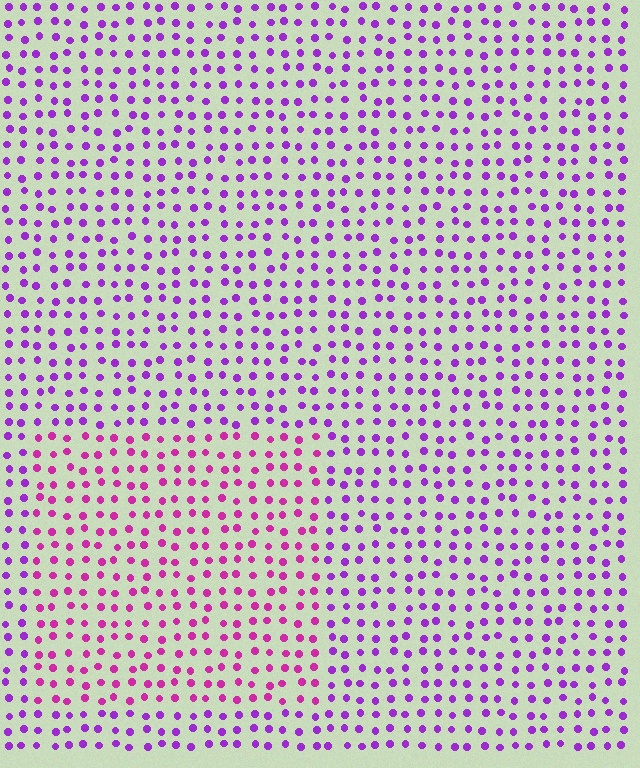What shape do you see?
I see a rectangle.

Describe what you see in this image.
The image is filled with small purple elements in a uniform arrangement. A rectangle-shaped region is visible where the elements are tinted to a slightly different hue, forming a subtle color boundary.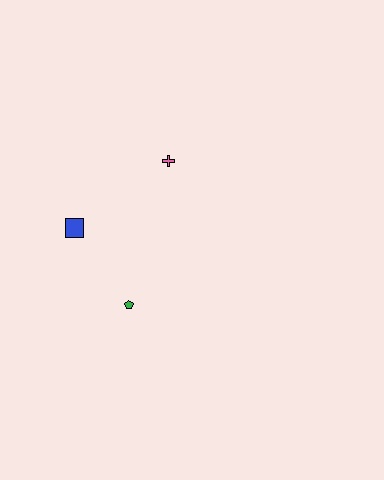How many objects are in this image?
There are 3 objects.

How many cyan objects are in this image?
There are no cyan objects.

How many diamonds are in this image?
There are no diamonds.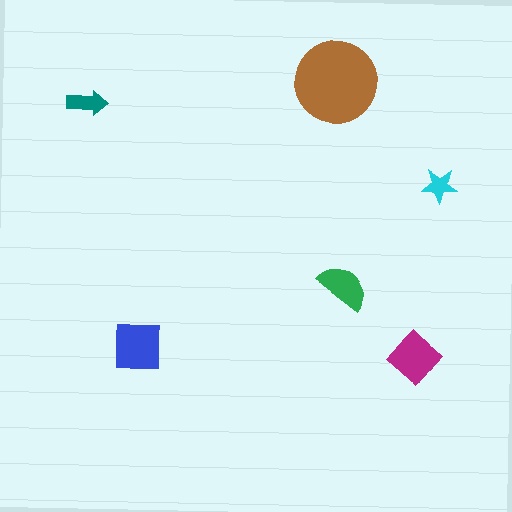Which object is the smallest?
The cyan star.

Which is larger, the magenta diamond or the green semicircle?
The magenta diamond.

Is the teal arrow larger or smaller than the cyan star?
Larger.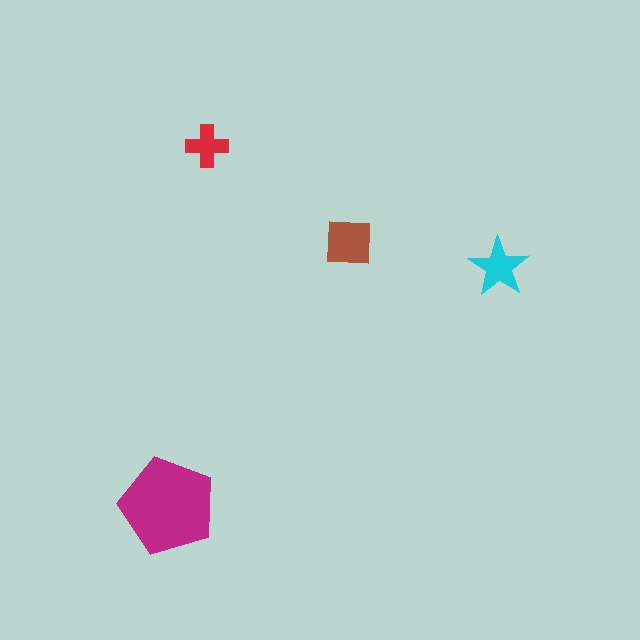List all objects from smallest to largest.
The red cross, the cyan star, the brown square, the magenta pentagon.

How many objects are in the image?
There are 4 objects in the image.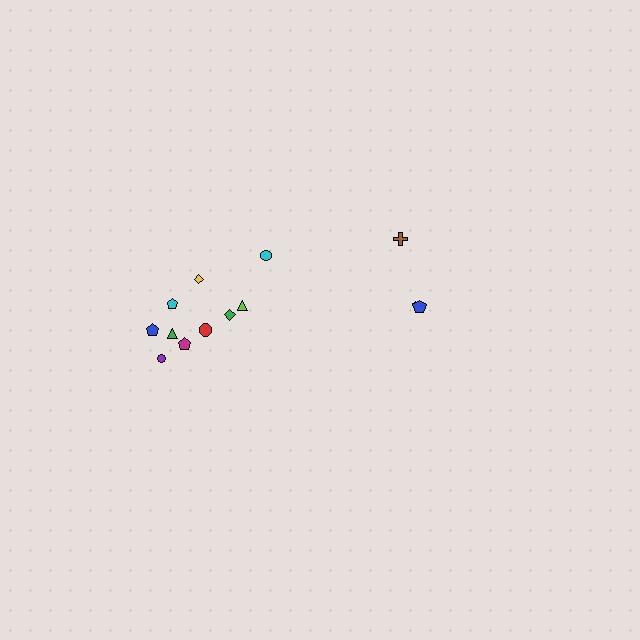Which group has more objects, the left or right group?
The left group.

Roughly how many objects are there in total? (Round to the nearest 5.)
Roughly 15 objects in total.